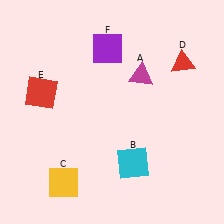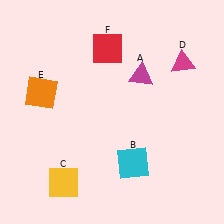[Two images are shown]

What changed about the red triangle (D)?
In Image 1, D is red. In Image 2, it changed to magenta.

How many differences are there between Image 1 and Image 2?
There are 3 differences between the two images.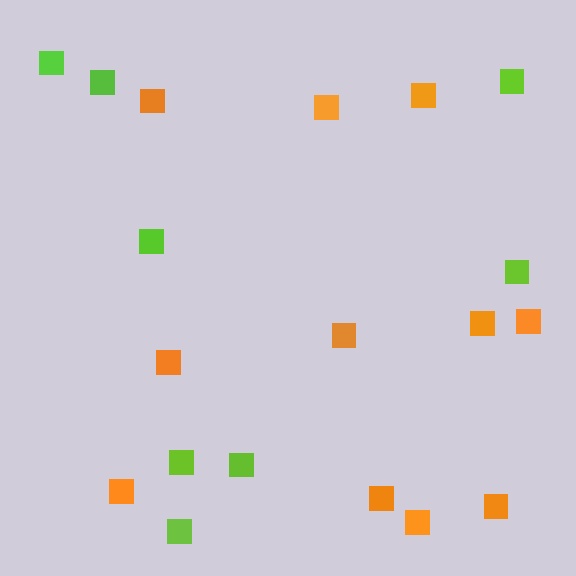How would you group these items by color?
There are 2 groups: one group of orange squares (11) and one group of lime squares (8).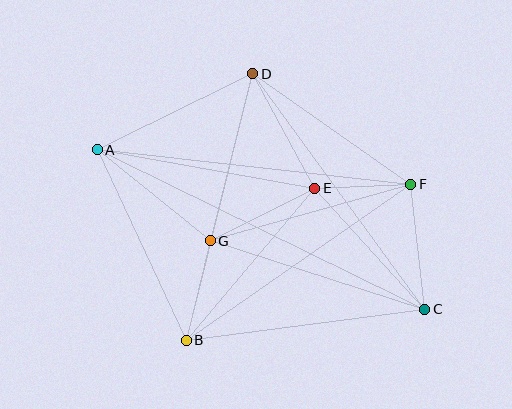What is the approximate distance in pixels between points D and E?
The distance between D and E is approximately 130 pixels.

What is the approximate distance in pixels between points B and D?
The distance between B and D is approximately 274 pixels.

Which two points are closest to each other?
Points E and F are closest to each other.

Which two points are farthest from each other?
Points A and C are farthest from each other.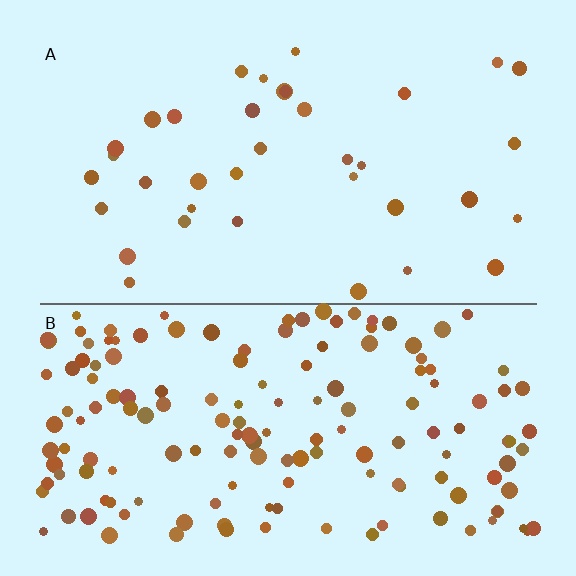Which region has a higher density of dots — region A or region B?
B (the bottom).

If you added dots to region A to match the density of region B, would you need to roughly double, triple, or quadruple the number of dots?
Approximately quadruple.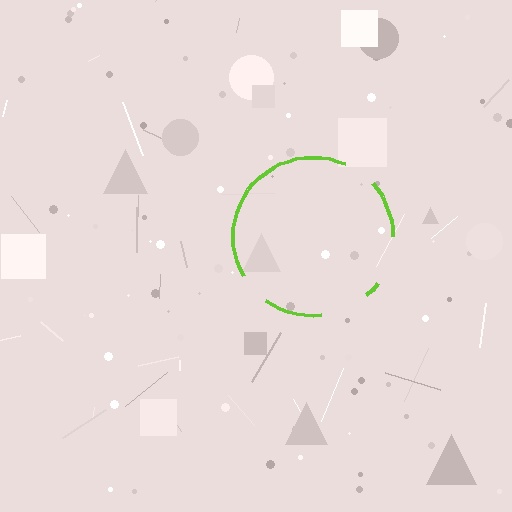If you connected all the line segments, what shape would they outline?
They would outline a circle.